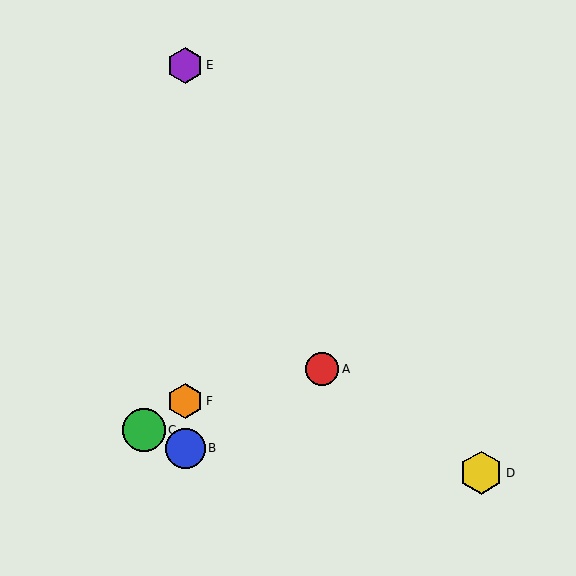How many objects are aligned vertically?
3 objects (B, E, F) are aligned vertically.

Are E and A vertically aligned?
No, E is at x≈185 and A is at x≈322.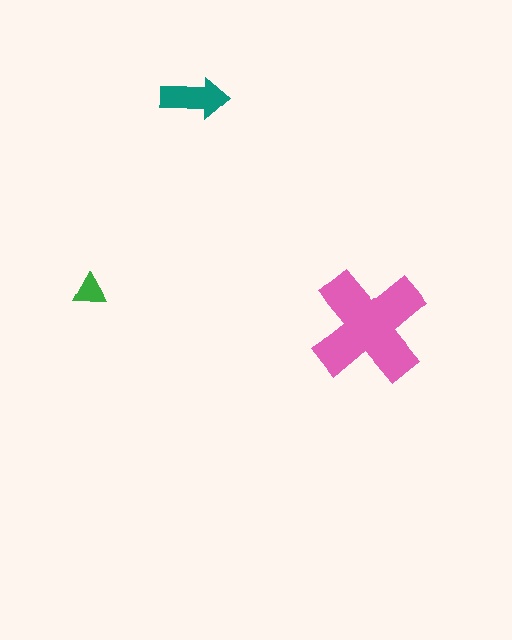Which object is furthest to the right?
The pink cross is rightmost.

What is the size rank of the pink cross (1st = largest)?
1st.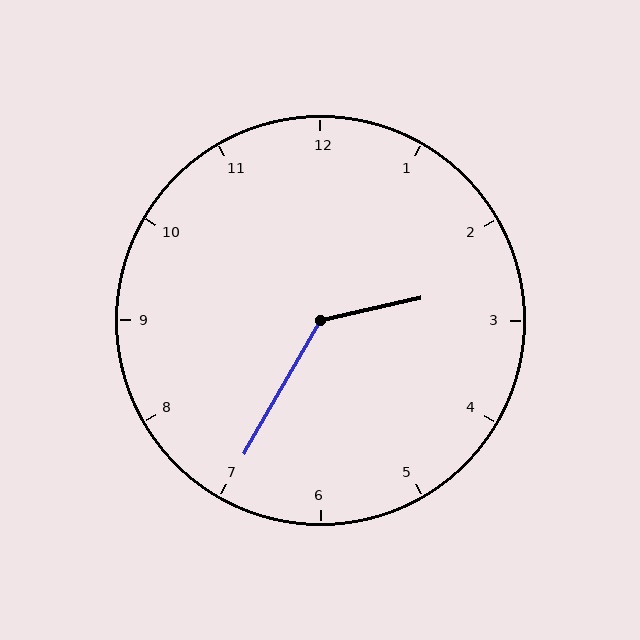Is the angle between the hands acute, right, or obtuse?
It is obtuse.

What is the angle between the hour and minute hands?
Approximately 132 degrees.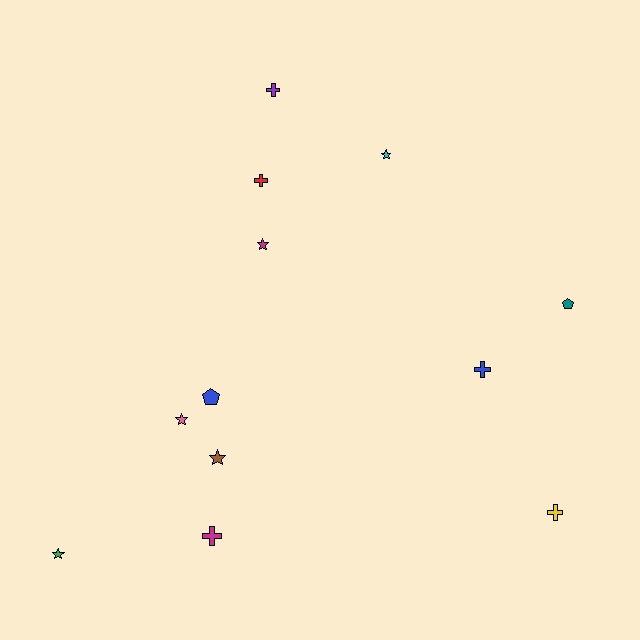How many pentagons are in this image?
There are 2 pentagons.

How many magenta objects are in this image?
There are 2 magenta objects.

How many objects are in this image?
There are 12 objects.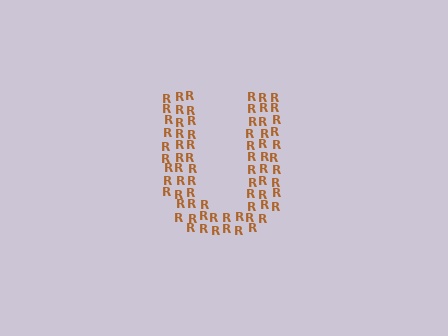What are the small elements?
The small elements are letter R's.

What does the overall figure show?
The overall figure shows the letter U.